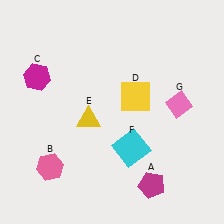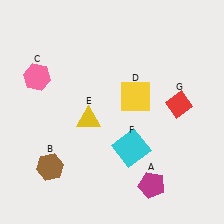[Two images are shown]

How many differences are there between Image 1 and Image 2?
There are 3 differences between the two images.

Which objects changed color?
B changed from pink to brown. C changed from magenta to pink. G changed from pink to red.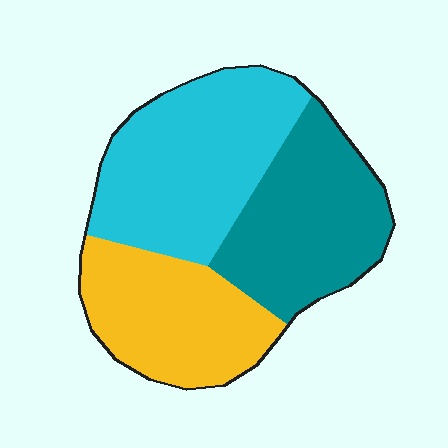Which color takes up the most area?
Cyan, at roughly 40%.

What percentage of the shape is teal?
Teal covers around 30% of the shape.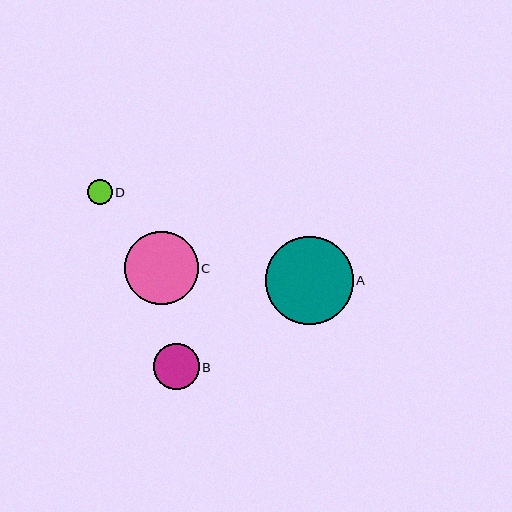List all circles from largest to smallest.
From largest to smallest: A, C, B, D.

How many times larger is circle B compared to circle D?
Circle B is approximately 1.8 times the size of circle D.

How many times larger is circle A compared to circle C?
Circle A is approximately 1.2 times the size of circle C.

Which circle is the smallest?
Circle D is the smallest with a size of approximately 25 pixels.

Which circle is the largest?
Circle A is the largest with a size of approximately 88 pixels.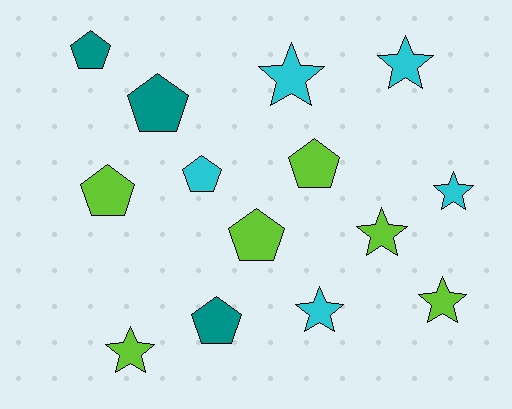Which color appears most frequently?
Lime, with 6 objects.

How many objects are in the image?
There are 14 objects.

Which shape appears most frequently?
Star, with 7 objects.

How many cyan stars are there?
There are 4 cyan stars.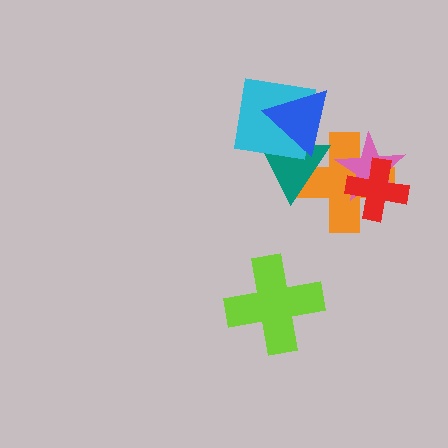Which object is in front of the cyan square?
The blue triangle is in front of the cyan square.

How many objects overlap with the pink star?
2 objects overlap with the pink star.